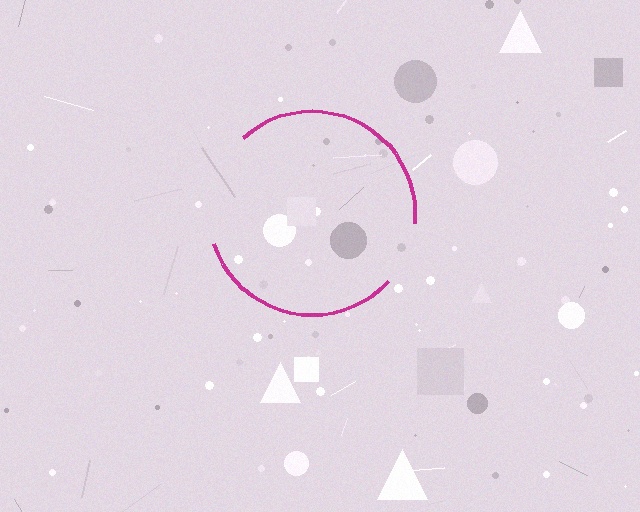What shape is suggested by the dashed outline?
The dashed outline suggests a circle.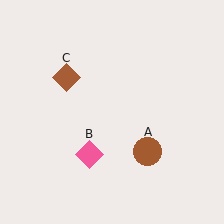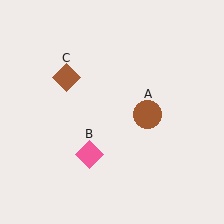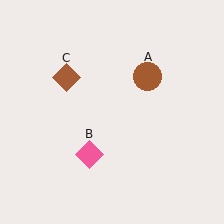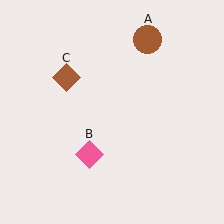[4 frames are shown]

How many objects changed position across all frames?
1 object changed position: brown circle (object A).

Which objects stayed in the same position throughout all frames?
Pink diamond (object B) and brown diamond (object C) remained stationary.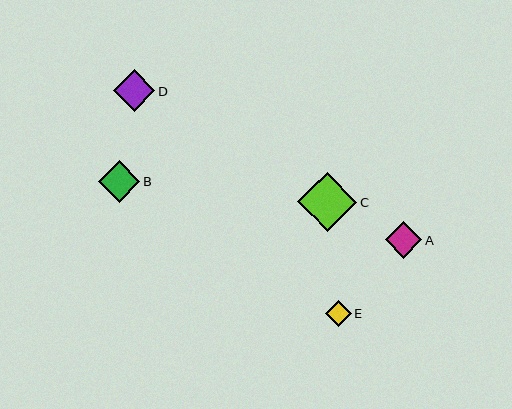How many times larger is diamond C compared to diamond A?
Diamond C is approximately 1.6 times the size of diamond A.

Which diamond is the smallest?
Diamond E is the smallest with a size of approximately 26 pixels.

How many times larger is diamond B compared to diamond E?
Diamond B is approximately 1.6 times the size of diamond E.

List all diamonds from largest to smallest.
From largest to smallest: C, D, B, A, E.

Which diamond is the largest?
Diamond C is the largest with a size of approximately 59 pixels.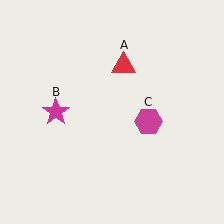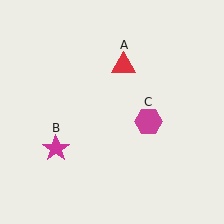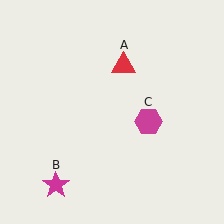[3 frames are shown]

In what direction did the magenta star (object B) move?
The magenta star (object B) moved down.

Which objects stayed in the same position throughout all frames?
Red triangle (object A) and magenta hexagon (object C) remained stationary.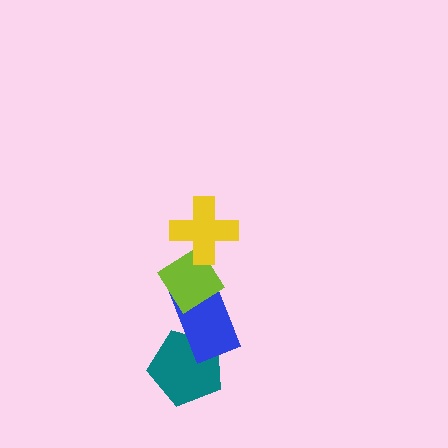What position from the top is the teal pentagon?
The teal pentagon is 4th from the top.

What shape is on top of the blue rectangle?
The lime diamond is on top of the blue rectangle.